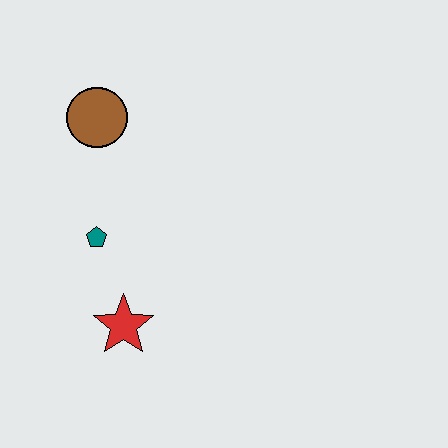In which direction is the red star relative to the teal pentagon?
The red star is below the teal pentagon.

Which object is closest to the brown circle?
The teal pentagon is closest to the brown circle.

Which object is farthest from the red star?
The brown circle is farthest from the red star.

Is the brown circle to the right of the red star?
No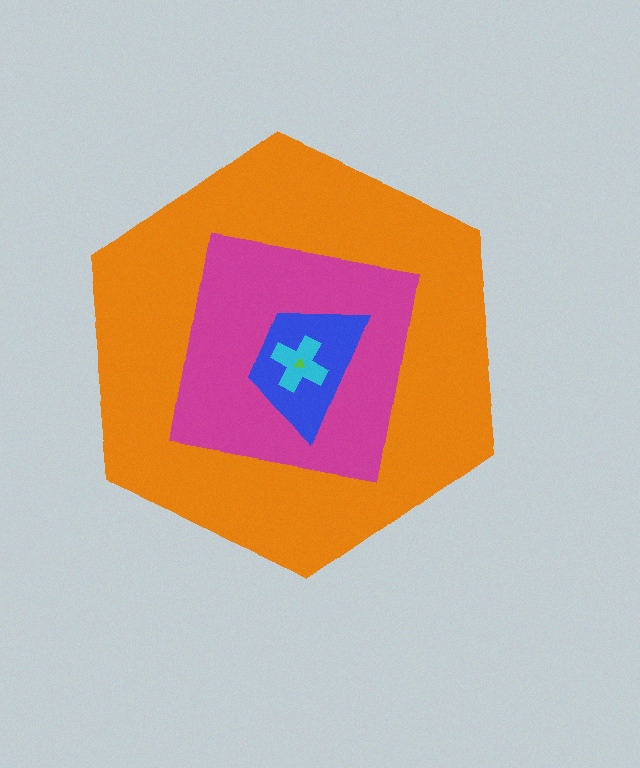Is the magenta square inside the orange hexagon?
Yes.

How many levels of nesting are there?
5.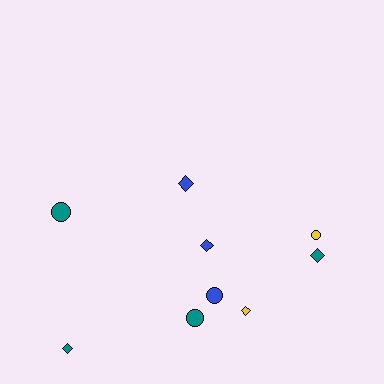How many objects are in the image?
There are 9 objects.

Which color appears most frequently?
Teal, with 4 objects.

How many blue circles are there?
There is 1 blue circle.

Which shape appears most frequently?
Diamond, with 5 objects.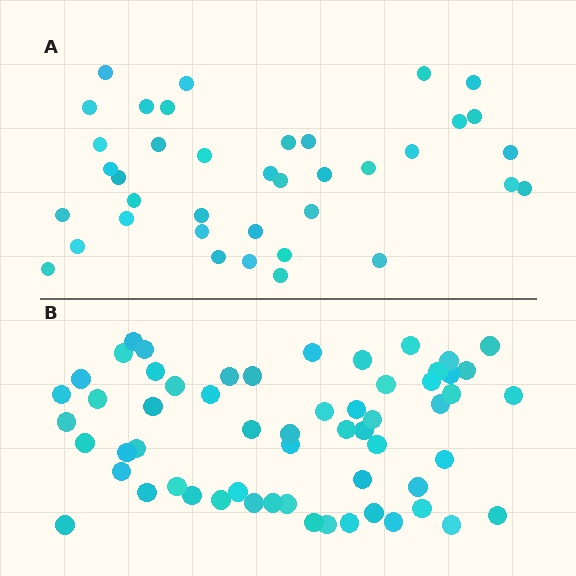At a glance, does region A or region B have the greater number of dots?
Region B (the bottom region) has more dots.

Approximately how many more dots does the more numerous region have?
Region B has approximately 20 more dots than region A.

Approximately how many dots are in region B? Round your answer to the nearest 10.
About 60 dots. (The exact count is 59, which rounds to 60.)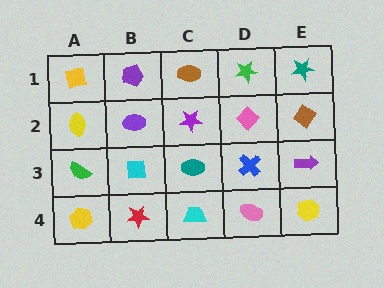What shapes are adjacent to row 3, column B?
A purple ellipse (row 2, column B), a red star (row 4, column B), a green semicircle (row 3, column A), a teal ellipse (row 3, column C).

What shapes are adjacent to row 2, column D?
A green star (row 1, column D), a blue cross (row 3, column D), a purple star (row 2, column C), a brown diamond (row 2, column E).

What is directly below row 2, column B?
A cyan square.